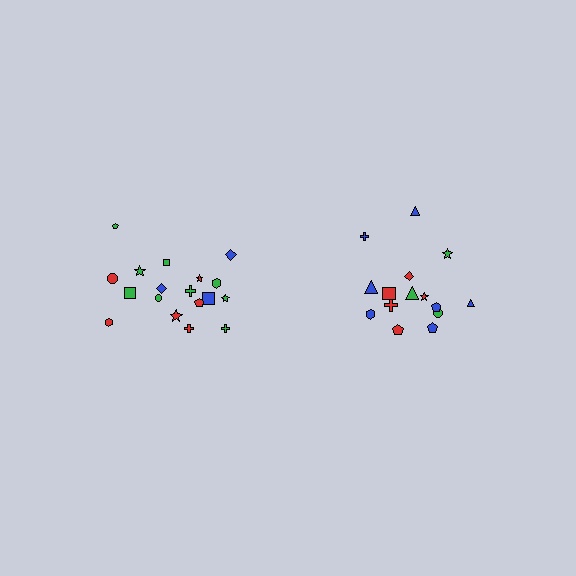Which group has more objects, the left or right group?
The left group.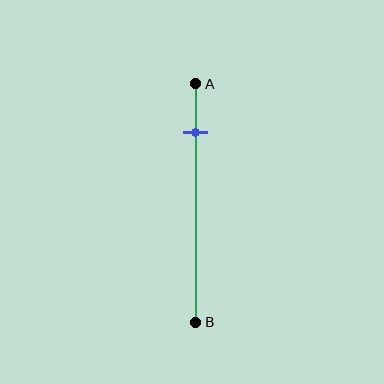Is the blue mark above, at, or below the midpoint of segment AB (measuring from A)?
The blue mark is above the midpoint of segment AB.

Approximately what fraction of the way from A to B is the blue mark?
The blue mark is approximately 20% of the way from A to B.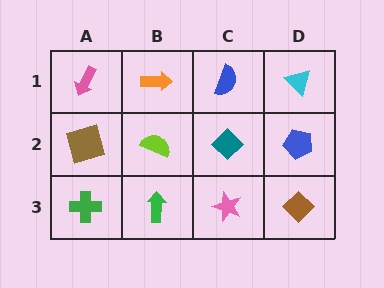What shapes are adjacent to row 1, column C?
A teal diamond (row 2, column C), an orange arrow (row 1, column B), a cyan triangle (row 1, column D).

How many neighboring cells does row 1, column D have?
2.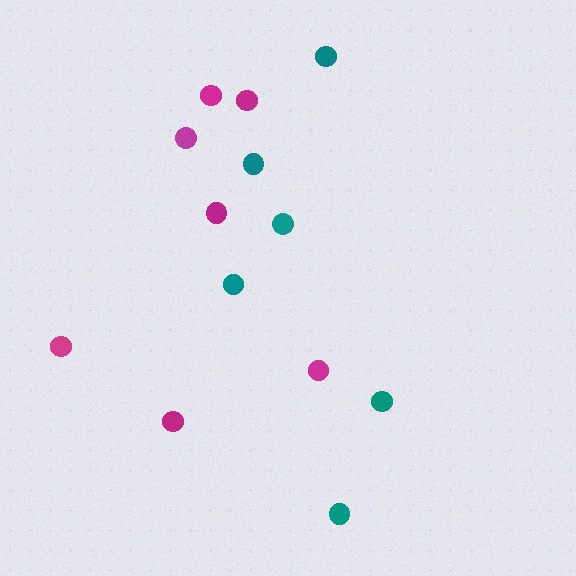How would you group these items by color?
There are 2 groups: one group of magenta circles (7) and one group of teal circles (6).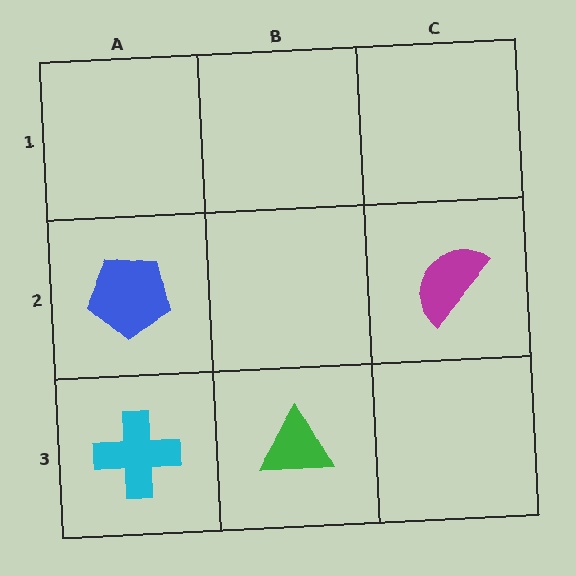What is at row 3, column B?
A green triangle.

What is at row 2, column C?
A magenta semicircle.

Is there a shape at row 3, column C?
No, that cell is empty.